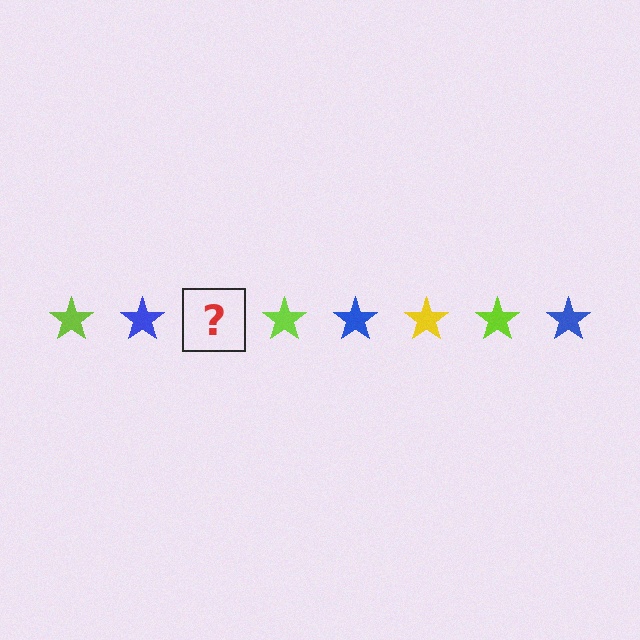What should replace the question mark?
The question mark should be replaced with a yellow star.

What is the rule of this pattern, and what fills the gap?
The rule is that the pattern cycles through lime, blue, yellow stars. The gap should be filled with a yellow star.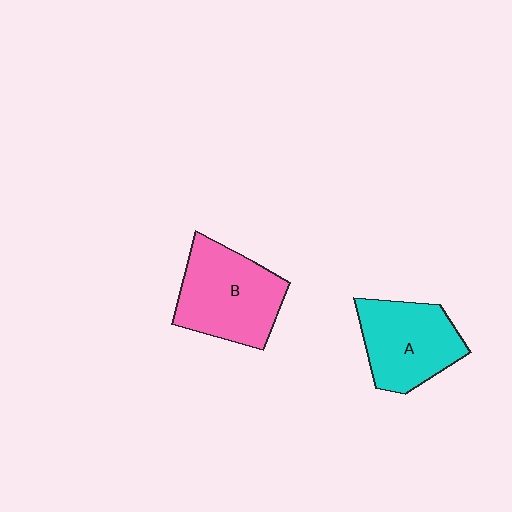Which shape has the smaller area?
Shape A (cyan).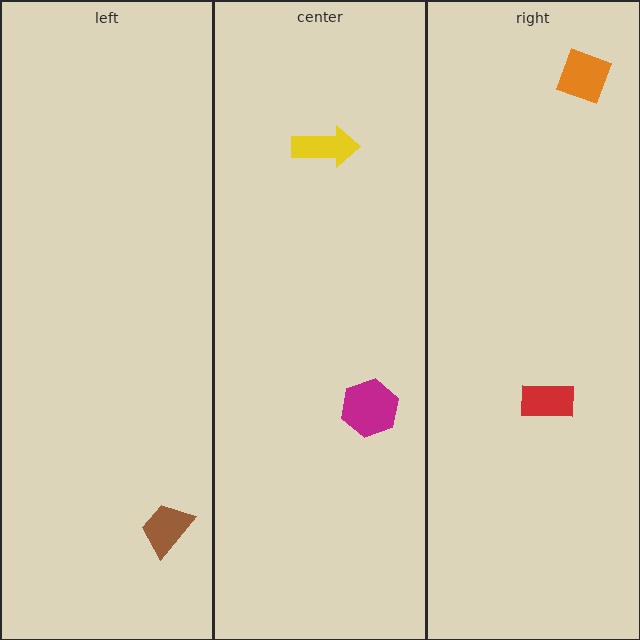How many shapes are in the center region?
2.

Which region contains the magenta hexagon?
The center region.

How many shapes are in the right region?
2.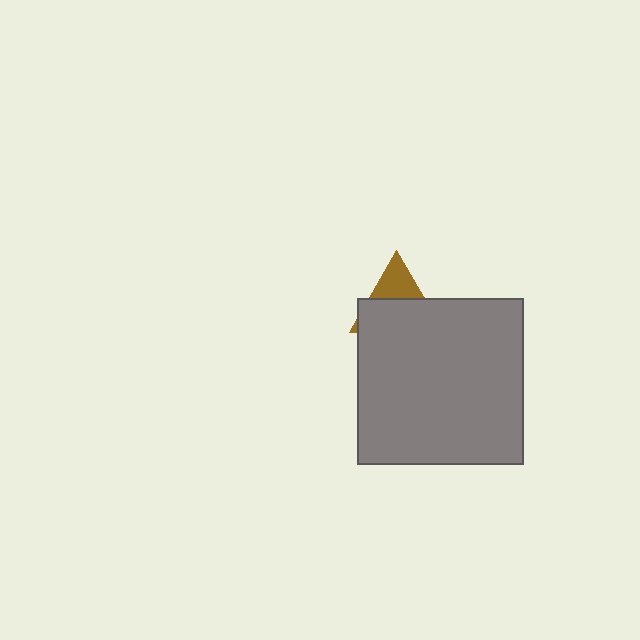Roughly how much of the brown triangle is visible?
A small part of it is visible (roughly 34%).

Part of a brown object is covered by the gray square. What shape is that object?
It is a triangle.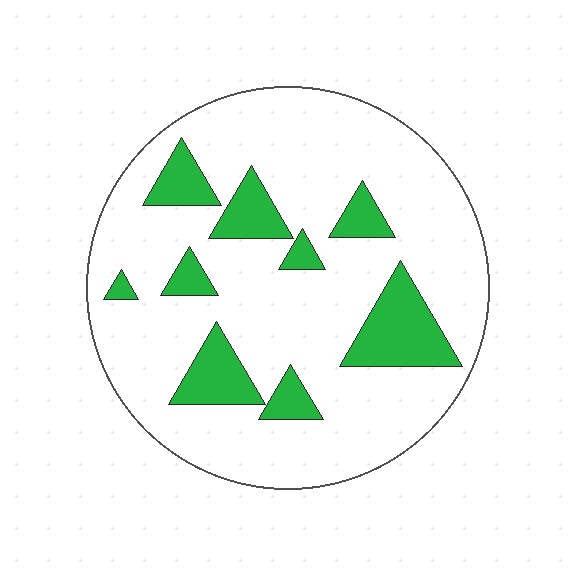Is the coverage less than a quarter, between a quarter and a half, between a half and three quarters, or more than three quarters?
Less than a quarter.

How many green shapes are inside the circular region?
9.